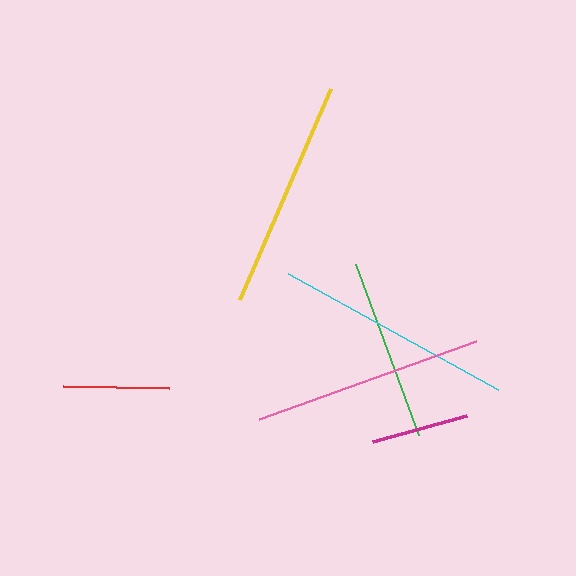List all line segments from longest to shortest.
From longest to shortest: cyan, pink, yellow, green, red, magenta.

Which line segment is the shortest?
The magenta line is the shortest at approximately 97 pixels.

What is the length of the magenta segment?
The magenta segment is approximately 97 pixels long.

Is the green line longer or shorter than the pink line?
The pink line is longer than the green line.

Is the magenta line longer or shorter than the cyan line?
The cyan line is longer than the magenta line.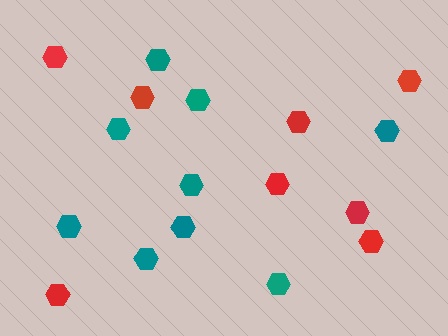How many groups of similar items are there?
There are 2 groups: one group of red hexagons (8) and one group of teal hexagons (9).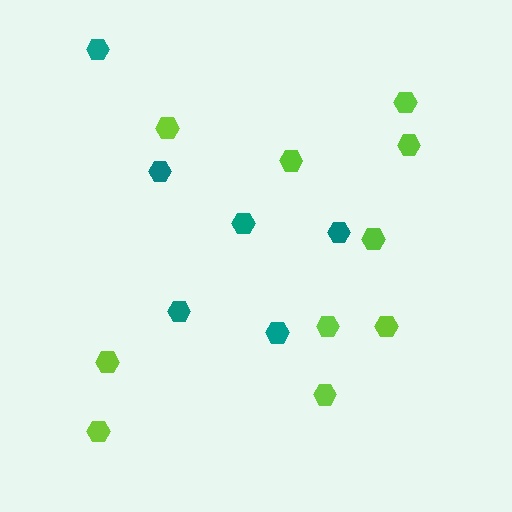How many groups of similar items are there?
There are 2 groups: one group of teal hexagons (6) and one group of lime hexagons (10).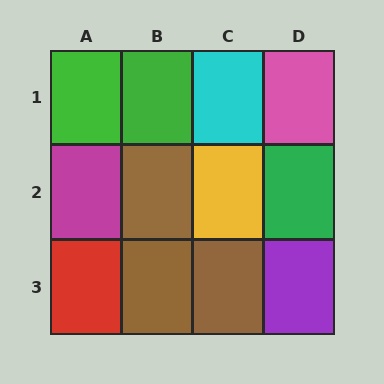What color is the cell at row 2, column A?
Magenta.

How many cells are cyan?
1 cell is cyan.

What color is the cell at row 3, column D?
Purple.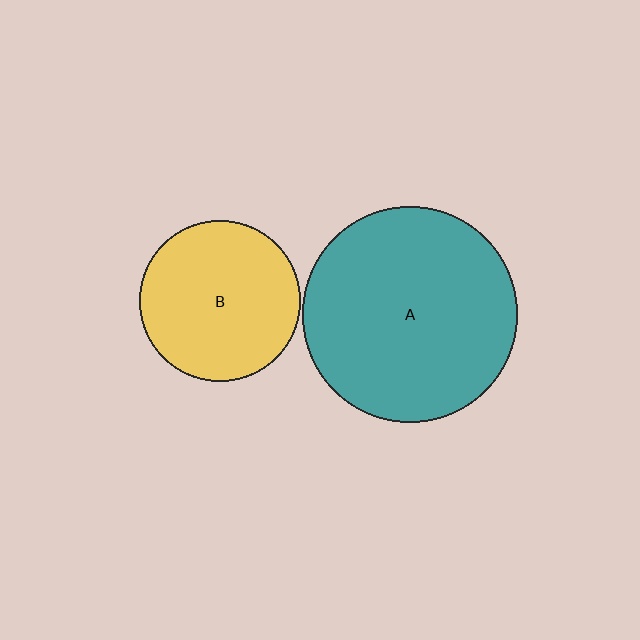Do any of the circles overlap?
No, none of the circles overlap.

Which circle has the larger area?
Circle A (teal).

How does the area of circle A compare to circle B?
Approximately 1.8 times.